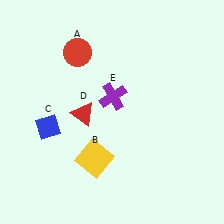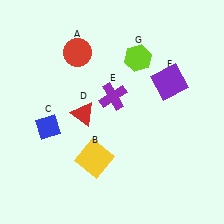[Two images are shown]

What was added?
A purple square (F), a lime hexagon (G) were added in Image 2.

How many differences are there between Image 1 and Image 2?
There are 2 differences between the two images.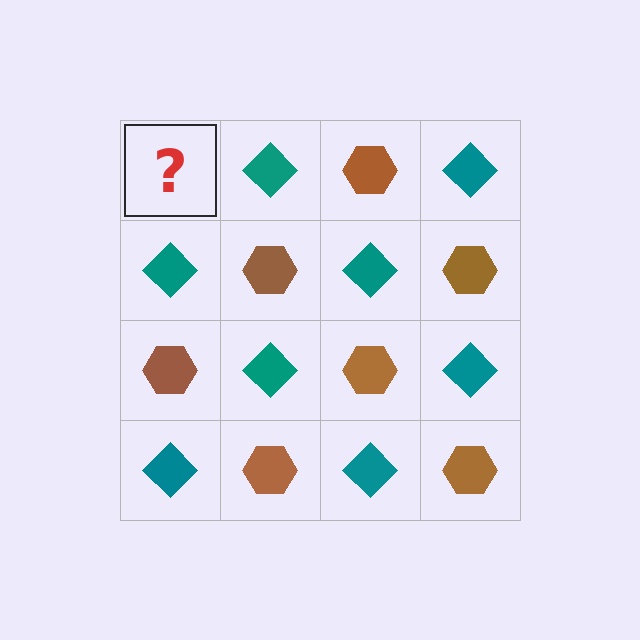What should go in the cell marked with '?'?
The missing cell should contain a brown hexagon.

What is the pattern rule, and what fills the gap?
The rule is that it alternates brown hexagon and teal diamond in a checkerboard pattern. The gap should be filled with a brown hexagon.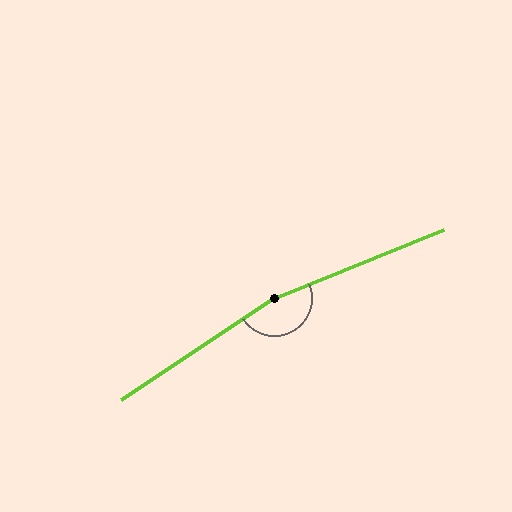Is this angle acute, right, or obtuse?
It is obtuse.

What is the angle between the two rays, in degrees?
Approximately 168 degrees.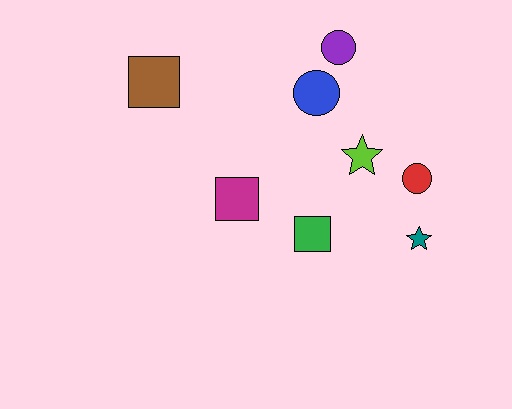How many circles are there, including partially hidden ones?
There are 3 circles.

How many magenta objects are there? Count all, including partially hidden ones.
There is 1 magenta object.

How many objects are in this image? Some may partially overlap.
There are 8 objects.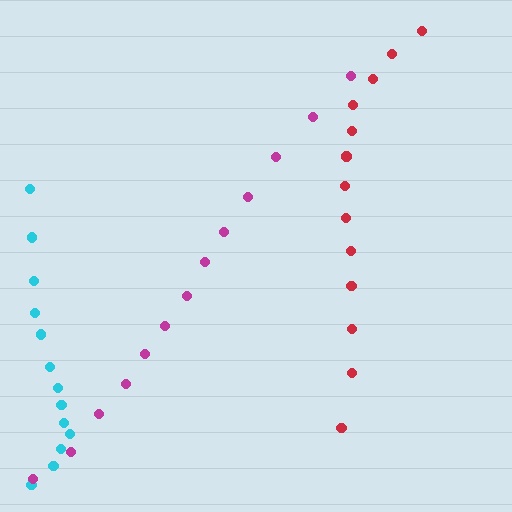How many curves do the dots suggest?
There are 3 distinct paths.